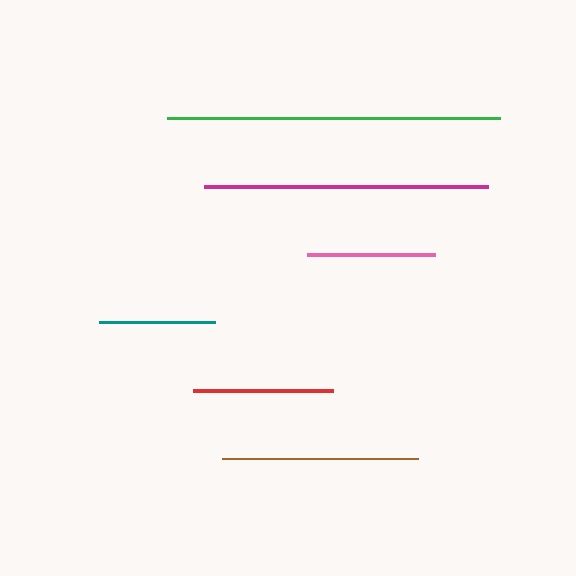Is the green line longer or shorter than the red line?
The green line is longer than the red line.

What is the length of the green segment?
The green segment is approximately 333 pixels long.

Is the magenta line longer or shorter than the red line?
The magenta line is longer than the red line.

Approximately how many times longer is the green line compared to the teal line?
The green line is approximately 2.9 times the length of the teal line.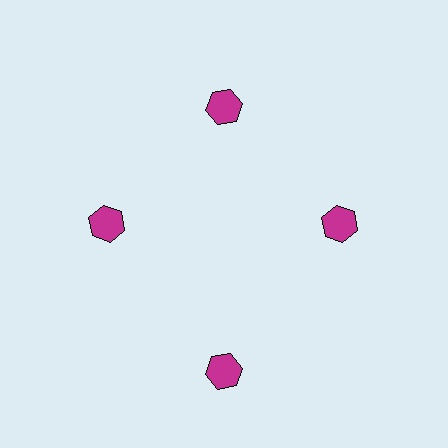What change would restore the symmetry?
The symmetry would be restored by moving it inward, back onto the ring so that all 4 hexagons sit at equal angles and equal distance from the center.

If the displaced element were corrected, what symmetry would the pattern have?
It would have 4-fold rotational symmetry — the pattern would map onto itself every 90 degrees.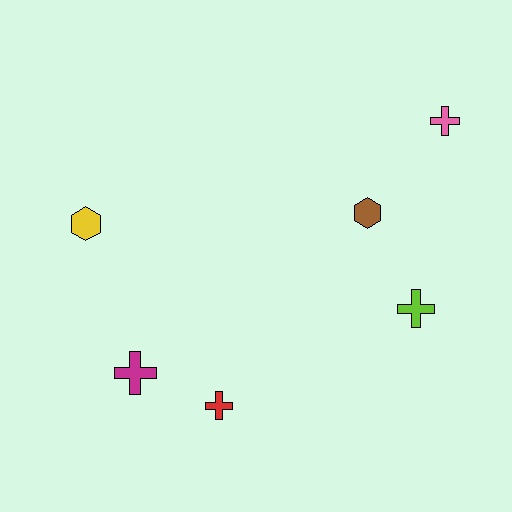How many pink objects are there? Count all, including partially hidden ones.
There is 1 pink object.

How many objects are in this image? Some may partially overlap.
There are 6 objects.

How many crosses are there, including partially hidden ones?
There are 4 crosses.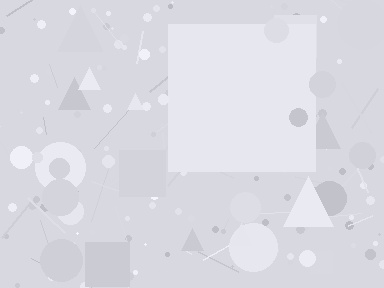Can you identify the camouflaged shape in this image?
The camouflaged shape is a square.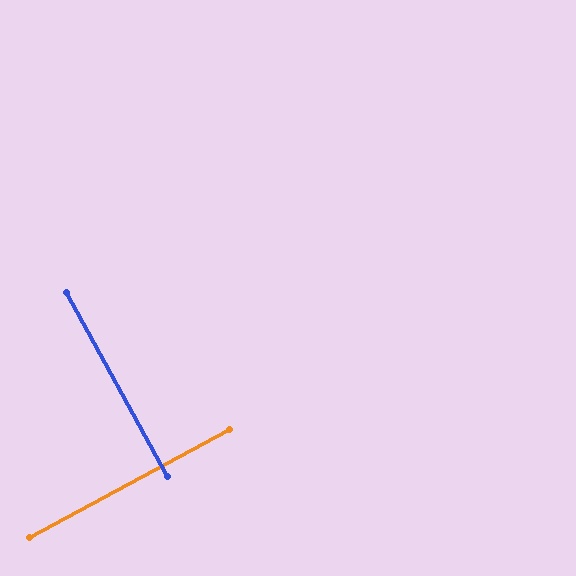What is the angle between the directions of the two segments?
Approximately 90 degrees.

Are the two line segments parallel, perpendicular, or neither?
Perpendicular — they meet at approximately 90°.